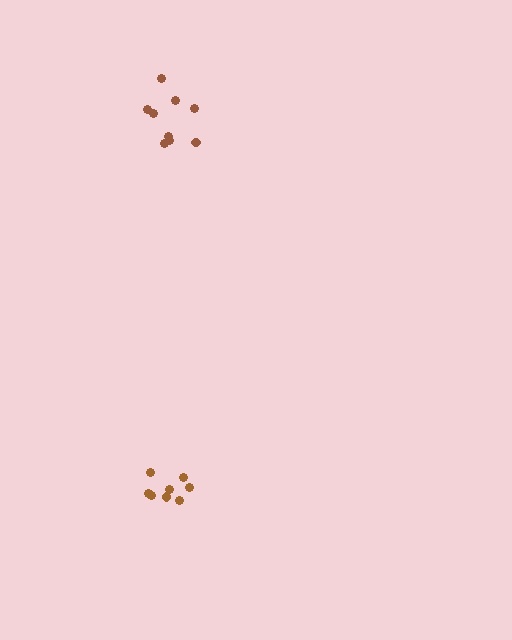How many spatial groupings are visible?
There are 2 spatial groupings.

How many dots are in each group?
Group 1: 8 dots, Group 2: 9 dots (17 total).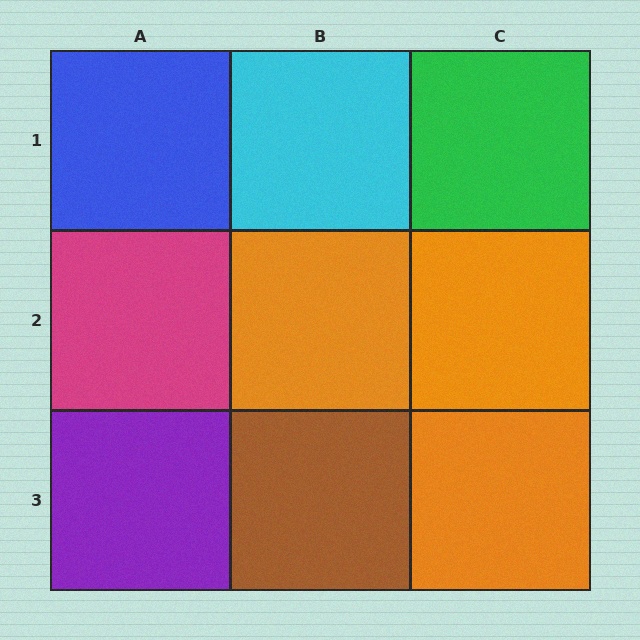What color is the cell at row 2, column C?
Orange.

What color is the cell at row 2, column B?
Orange.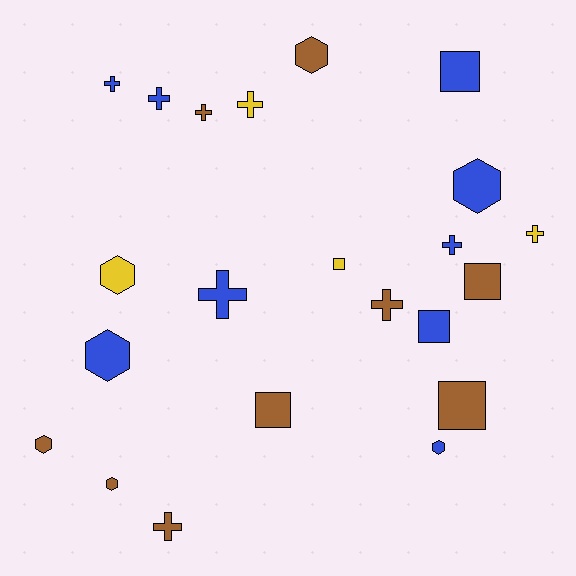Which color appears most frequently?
Blue, with 9 objects.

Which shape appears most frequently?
Cross, with 9 objects.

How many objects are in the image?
There are 22 objects.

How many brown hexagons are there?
There are 3 brown hexagons.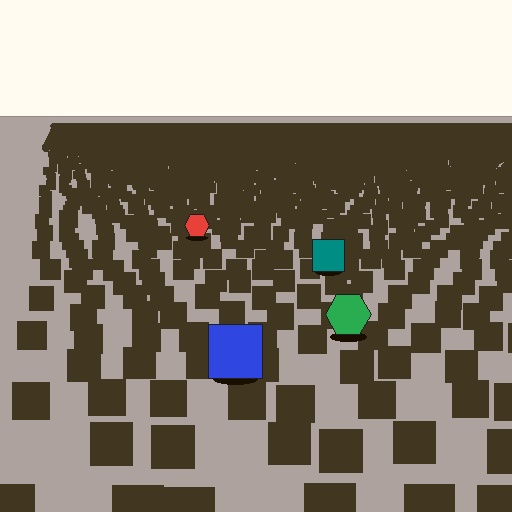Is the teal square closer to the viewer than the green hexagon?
No. The green hexagon is closer — you can tell from the texture gradient: the ground texture is coarser near it.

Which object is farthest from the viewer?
The red hexagon is farthest from the viewer. It appears smaller and the ground texture around it is denser.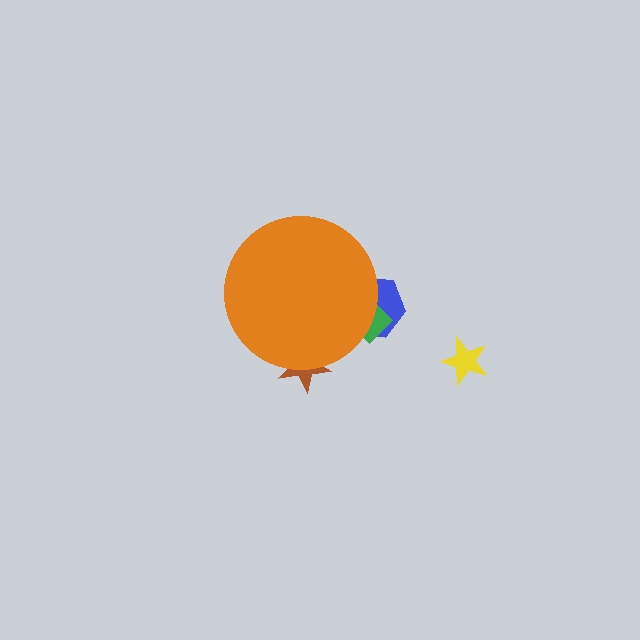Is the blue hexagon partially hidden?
Yes, the blue hexagon is partially hidden behind the orange circle.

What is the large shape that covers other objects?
An orange circle.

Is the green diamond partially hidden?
Yes, the green diamond is partially hidden behind the orange circle.